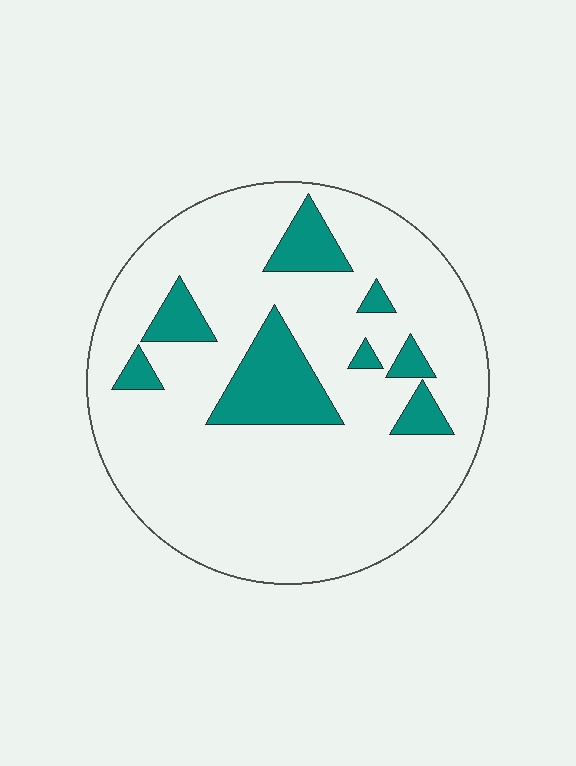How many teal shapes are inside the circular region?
8.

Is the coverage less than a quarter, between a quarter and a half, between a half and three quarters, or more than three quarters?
Less than a quarter.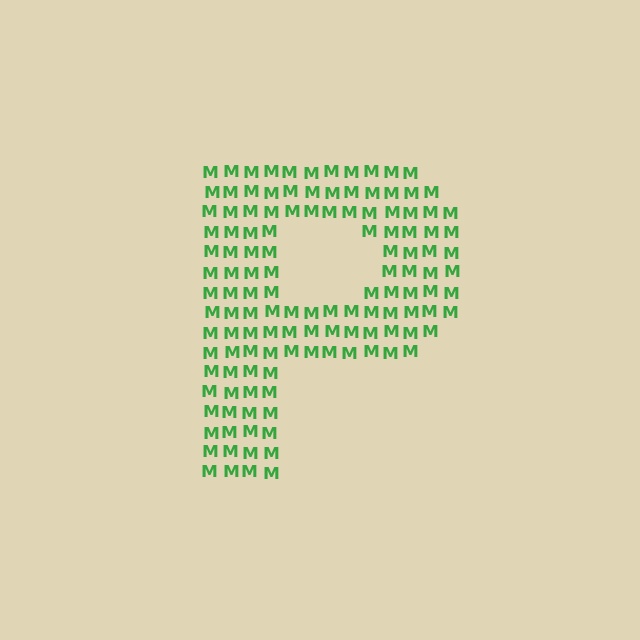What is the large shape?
The large shape is the letter P.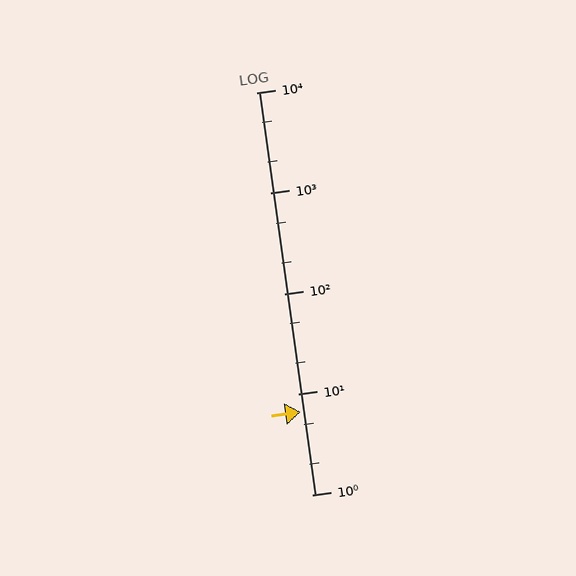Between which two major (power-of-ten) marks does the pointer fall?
The pointer is between 1 and 10.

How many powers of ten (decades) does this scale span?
The scale spans 4 decades, from 1 to 10000.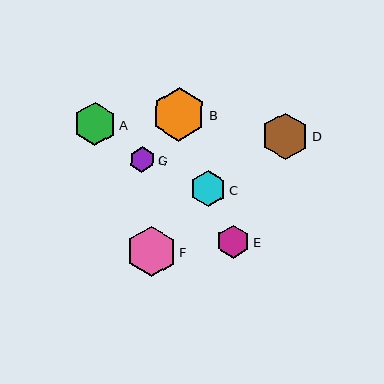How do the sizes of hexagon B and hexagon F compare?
Hexagon B and hexagon F are approximately the same size.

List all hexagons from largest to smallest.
From largest to smallest: B, F, D, A, C, E, G.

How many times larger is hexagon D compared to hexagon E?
Hexagon D is approximately 1.4 times the size of hexagon E.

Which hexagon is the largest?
Hexagon B is the largest with a size of approximately 53 pixels.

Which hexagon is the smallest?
Hexagon G is the smallest with a size of approximately 25 pixels.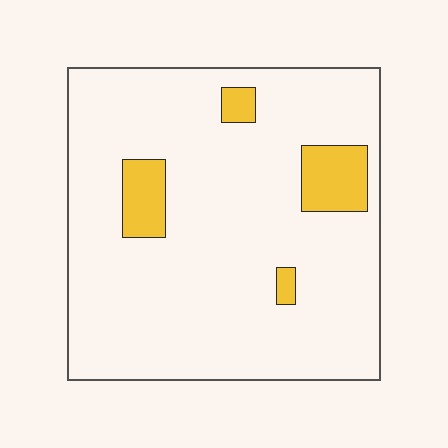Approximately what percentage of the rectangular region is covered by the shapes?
Approximately 10%.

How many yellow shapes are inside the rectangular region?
4.